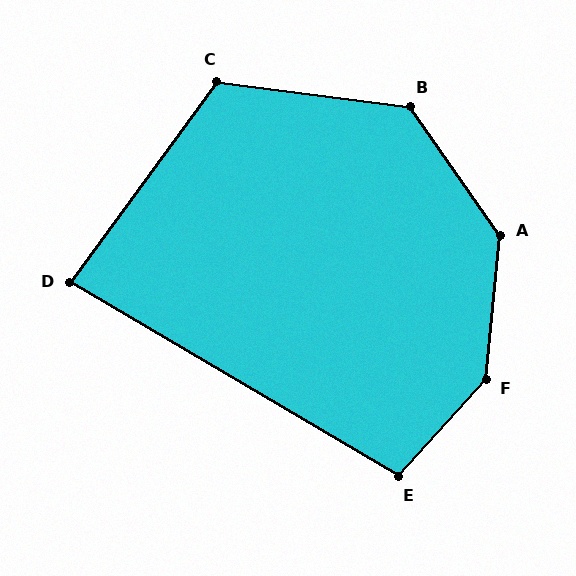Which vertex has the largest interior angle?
F, at approximately 143 degrees.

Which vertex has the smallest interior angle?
D, at approximately 84 degrees.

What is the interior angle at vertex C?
Approximately 119 degrees (obtuse).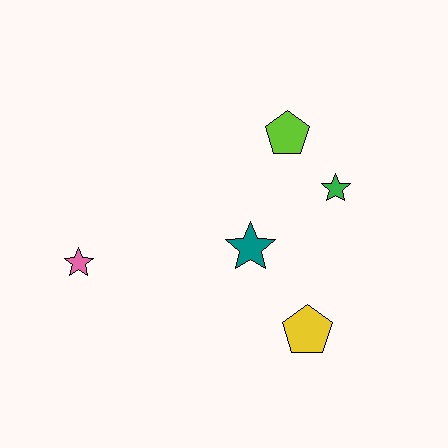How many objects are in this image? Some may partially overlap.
There are 5 objects.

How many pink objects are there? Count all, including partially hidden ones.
There is 1 pink object.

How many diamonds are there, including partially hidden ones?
There are no diamonds.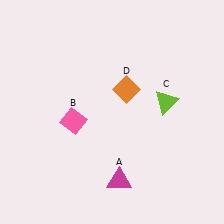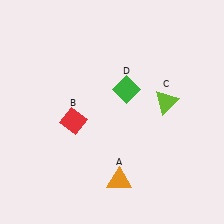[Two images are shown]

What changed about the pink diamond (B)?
In Image 1, B is pink. In Image 2, it changed to red.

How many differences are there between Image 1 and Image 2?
There are 3 differences between the two images.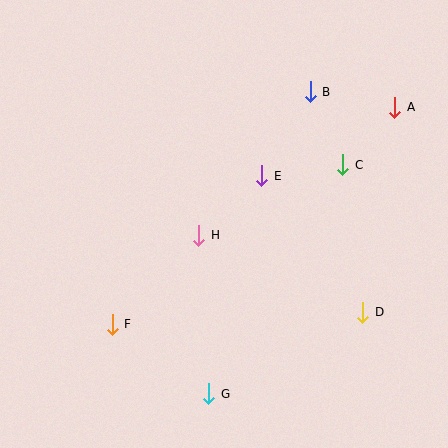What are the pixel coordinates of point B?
Point B is at (310, 92).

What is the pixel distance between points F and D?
The distance between F and D is 251 pixels.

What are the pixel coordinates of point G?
Point G is at (209, 394).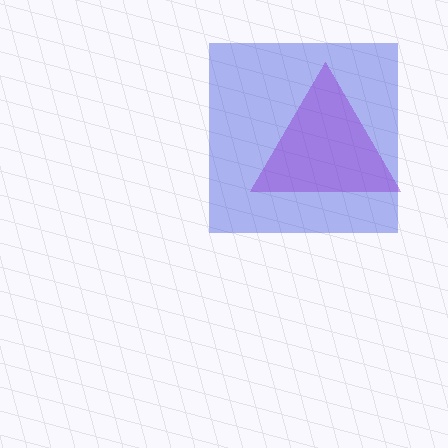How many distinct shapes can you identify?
There are 2 distinct shapes: a blue square, a purple triangle.